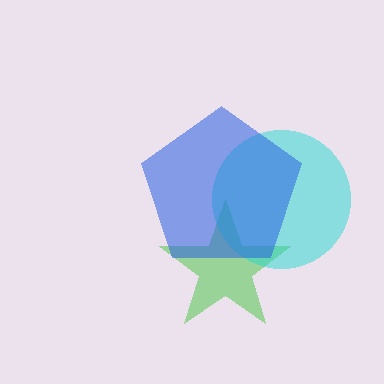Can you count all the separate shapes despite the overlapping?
Yes, there are 3 separate shapes.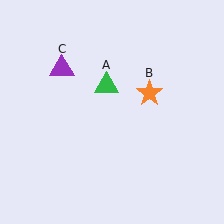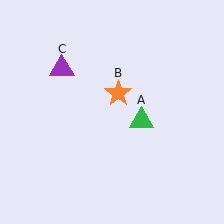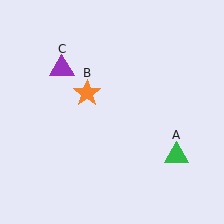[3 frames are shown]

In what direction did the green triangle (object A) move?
The green triangle (object A) moved down and to the right.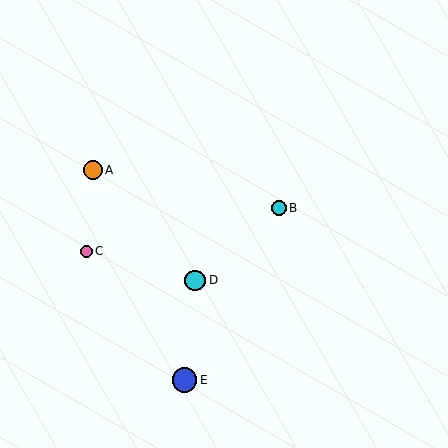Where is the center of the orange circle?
The center of the orange circle is at (93, 170).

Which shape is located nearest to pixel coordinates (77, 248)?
The pink circle (labeled C) at (86, 251) is nearest to that location.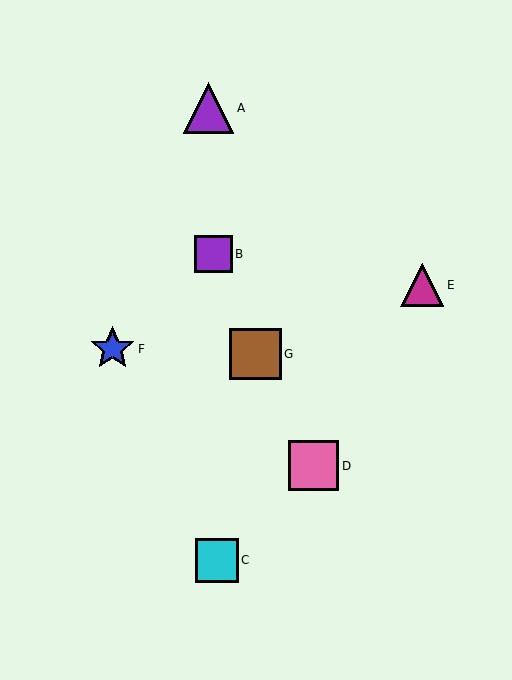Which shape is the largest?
The brown square (labeled G) is the largest.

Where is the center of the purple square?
The center of the purple square is at (213, 254).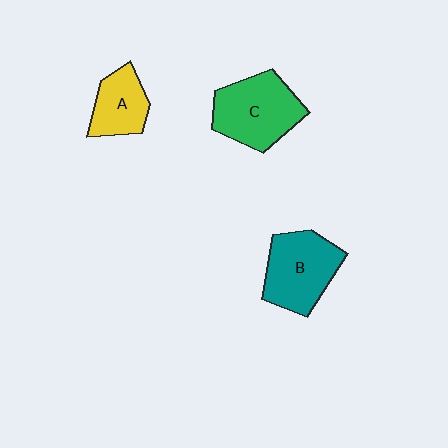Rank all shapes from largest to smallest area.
From largest to smallest: C (green), B (teal), A (yellow).